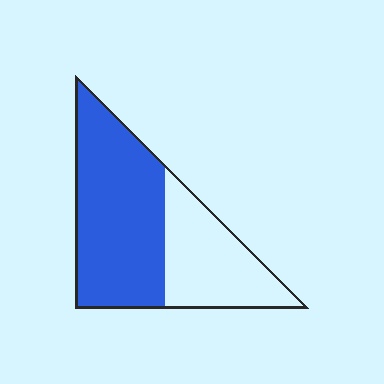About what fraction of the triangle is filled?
About five eighths (5/8).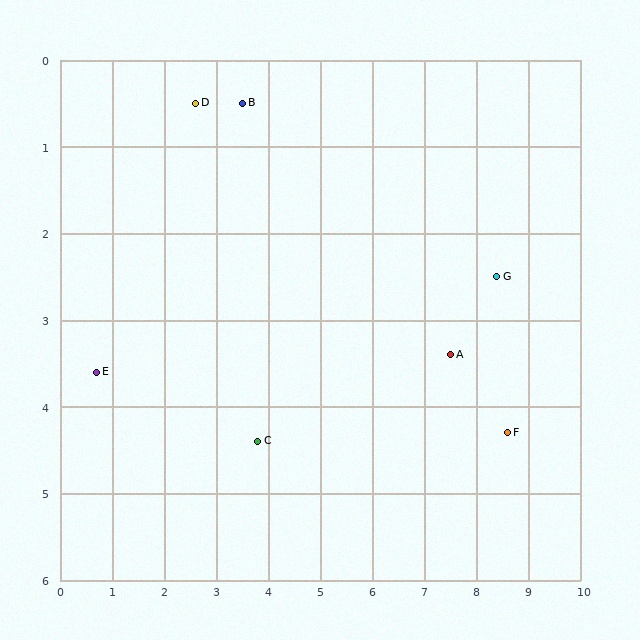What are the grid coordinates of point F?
Point F is at approximately (8.6, 4.3).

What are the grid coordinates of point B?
Point B is at approximately (3.5, 0.5).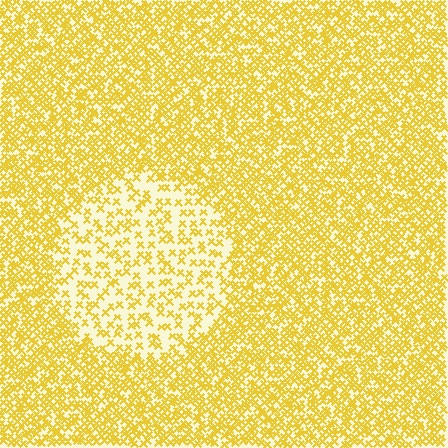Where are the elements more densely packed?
The elements are more densely packed outside the circle boundary.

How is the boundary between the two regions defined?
The boundary is defined by a change in element density (approximately 2.4x ratio). All elements are the same color, size, and shape.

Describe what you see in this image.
The image contains small yellow elements arranged at two different densities. A circle-shaped region is visible where the elements are less densely packed than the surrounding area.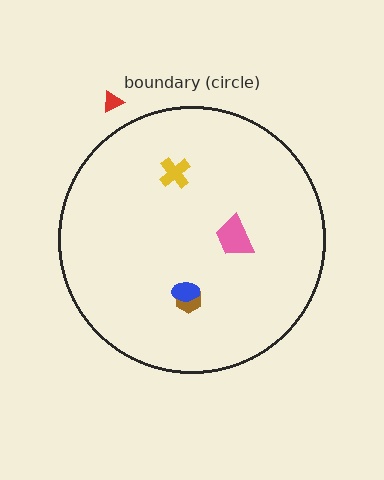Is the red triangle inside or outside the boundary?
Outside.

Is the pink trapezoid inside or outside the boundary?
Inside.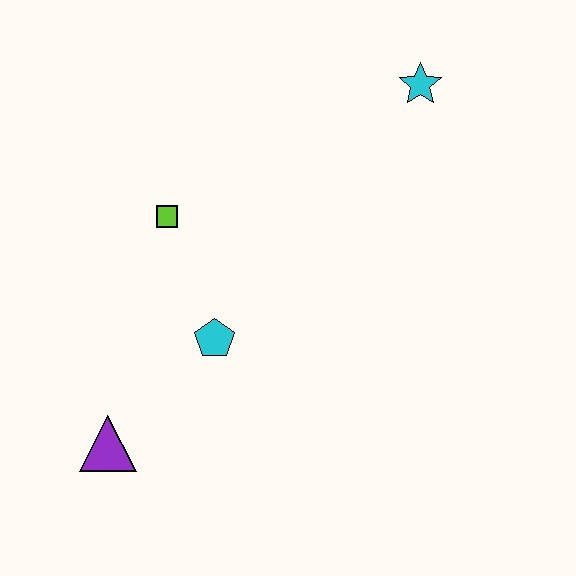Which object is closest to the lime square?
The cyan pentagon is closest to the lime square.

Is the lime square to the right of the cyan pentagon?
No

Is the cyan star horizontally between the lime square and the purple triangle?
No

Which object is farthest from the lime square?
The cyan star is farthest from the lime square.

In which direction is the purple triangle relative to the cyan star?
The purple triangle is below the cyan star.